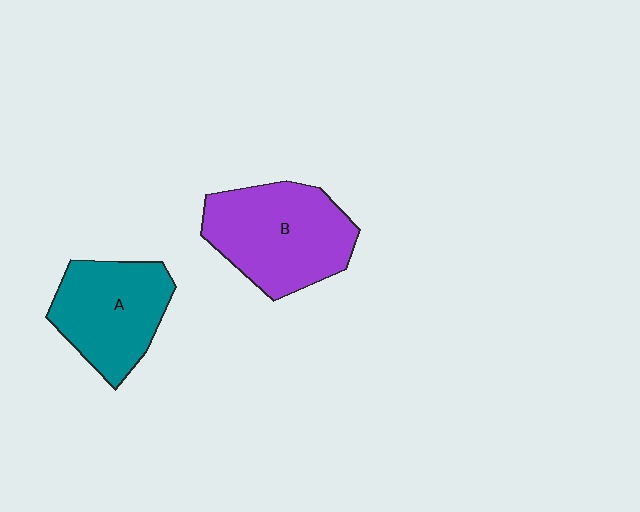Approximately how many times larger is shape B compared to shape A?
Approximately 1.2 times.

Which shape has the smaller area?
Shape A (teal).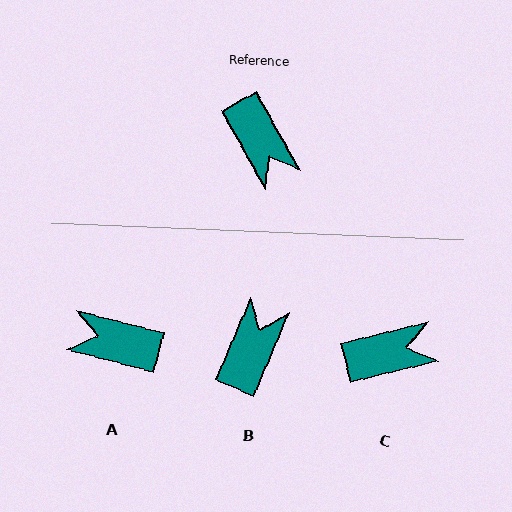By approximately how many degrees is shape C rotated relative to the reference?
Approximately 75 degrees counter-clockwise.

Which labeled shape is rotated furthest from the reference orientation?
A, about 133 degrees away.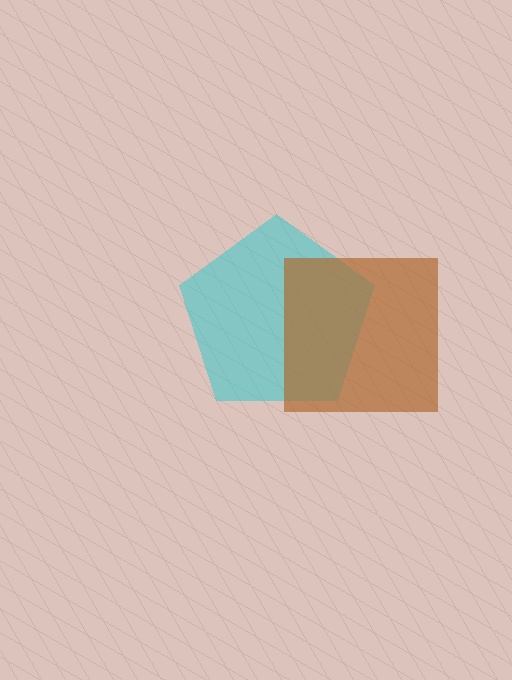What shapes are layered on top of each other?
The layered shapes are: a cyan pentagon, a brown square.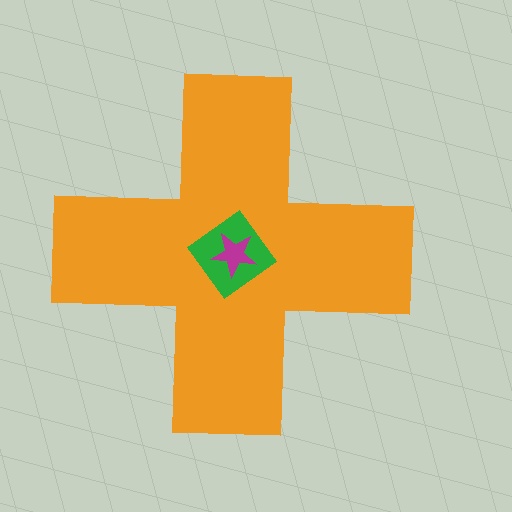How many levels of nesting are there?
3.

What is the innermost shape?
The magenta star.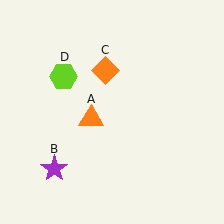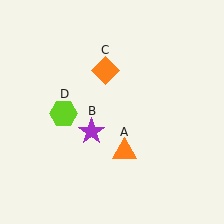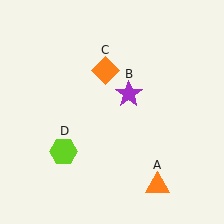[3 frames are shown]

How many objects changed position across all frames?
3 objects changed position: orange triangle (object A), purple star (object B), lime hexagon (object D).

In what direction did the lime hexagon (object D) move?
The lime hexagon (object D) moved down.